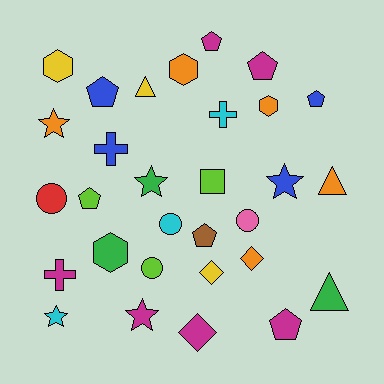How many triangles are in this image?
There are 3 triangles.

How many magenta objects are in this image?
There are 6 magenta objects.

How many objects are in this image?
There are 30 objects.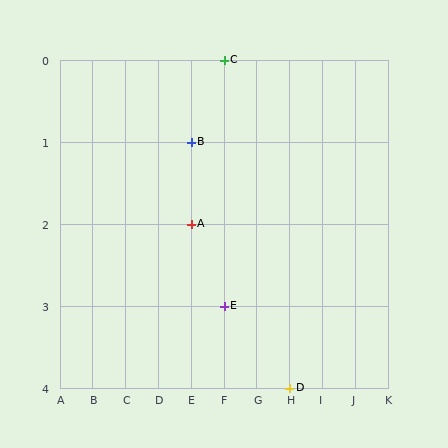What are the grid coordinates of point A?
Point A is at grid coordinates (E, 2).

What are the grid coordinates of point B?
Point B is at grid coordinates (E, 1).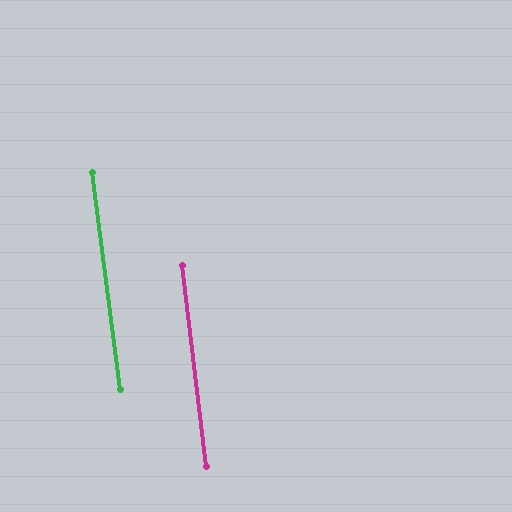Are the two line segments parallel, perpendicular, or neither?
Parallel — their directions differ by only 0.8°.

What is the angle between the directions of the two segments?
Approximately 1 degree.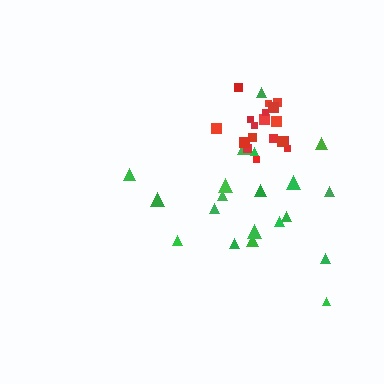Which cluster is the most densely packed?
Red.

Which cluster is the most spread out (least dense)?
Green.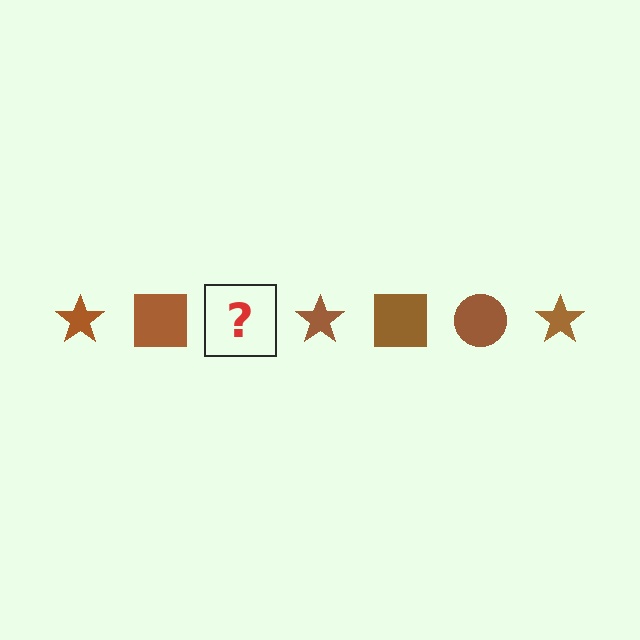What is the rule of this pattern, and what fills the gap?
The rule is that the pattern cycles through star, square, circle shapes in brown. The gap should be filled with a brown circle.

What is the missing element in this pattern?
The missing element is a brown circle.